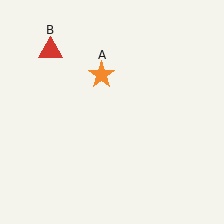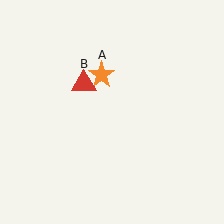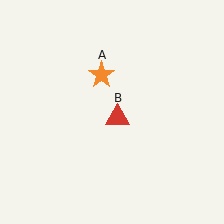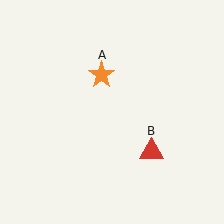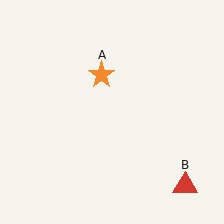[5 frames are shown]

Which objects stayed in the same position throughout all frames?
Orange star (object A) remained stationary.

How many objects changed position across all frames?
1 object changed position: red triangle (object B).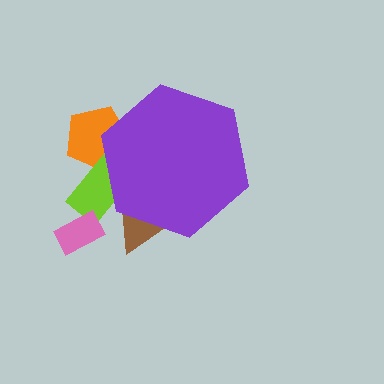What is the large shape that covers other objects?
A purple hexagon.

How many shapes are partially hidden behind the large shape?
3 shapes are partially hidden.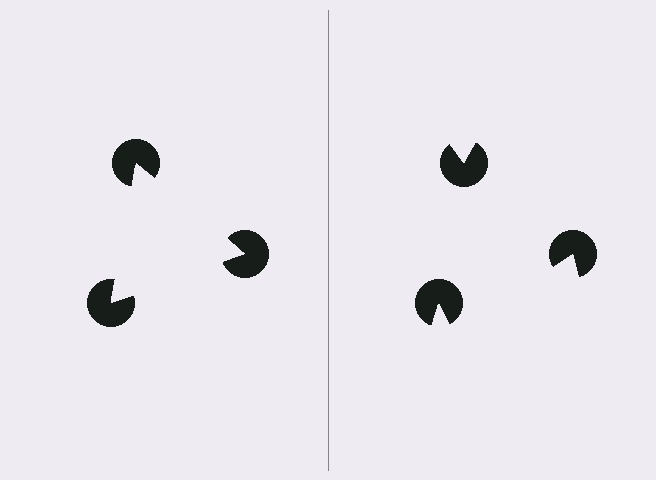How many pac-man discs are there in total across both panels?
6 — 3 on each side.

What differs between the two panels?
The pac-man discs are positioned identically on both sides; only the wedge orientations differ. On the left they align to a triangle; on the right they are misaligned.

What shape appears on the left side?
An illusory triangle.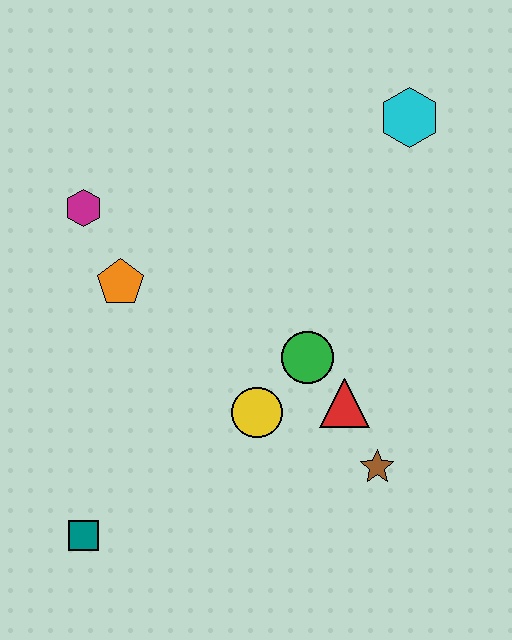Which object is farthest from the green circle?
The teal square is farthest from the green circle.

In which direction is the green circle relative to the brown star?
The green circle is above the brown star.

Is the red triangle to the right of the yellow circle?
Yes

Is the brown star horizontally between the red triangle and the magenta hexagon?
No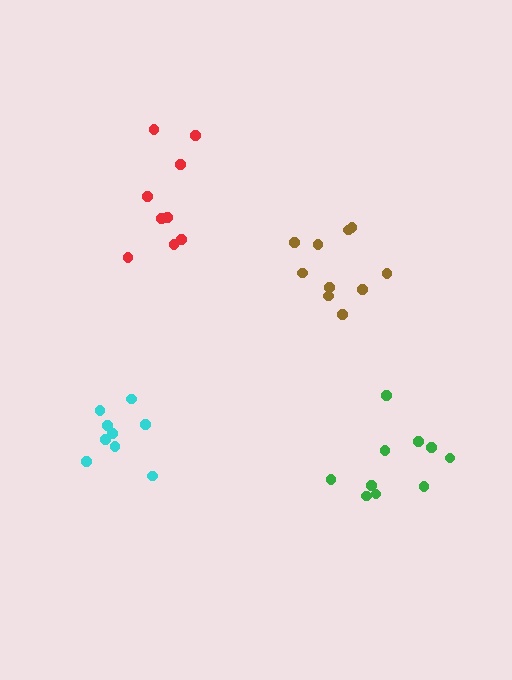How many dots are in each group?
Group 1: 10 dots, Group 2: 10 dots, Group 3: 9 dots, Group 4: 9 dots (38 total).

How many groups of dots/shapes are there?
There are 4 groups.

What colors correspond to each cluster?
The clusters are colored: brown, green, cyan, red.